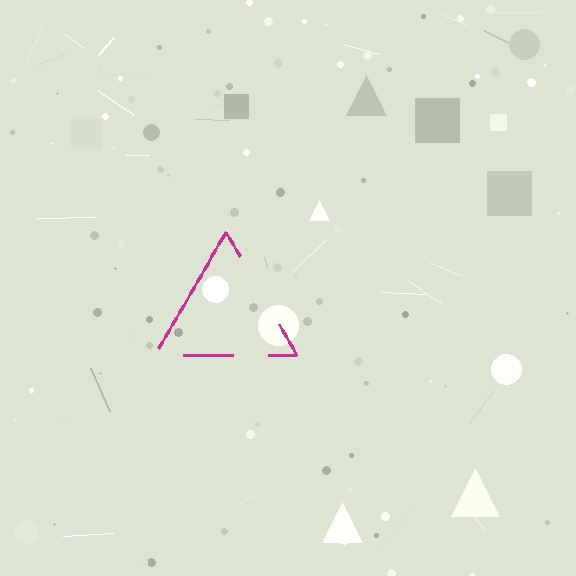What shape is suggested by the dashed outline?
The dashed outline suggests a triangle.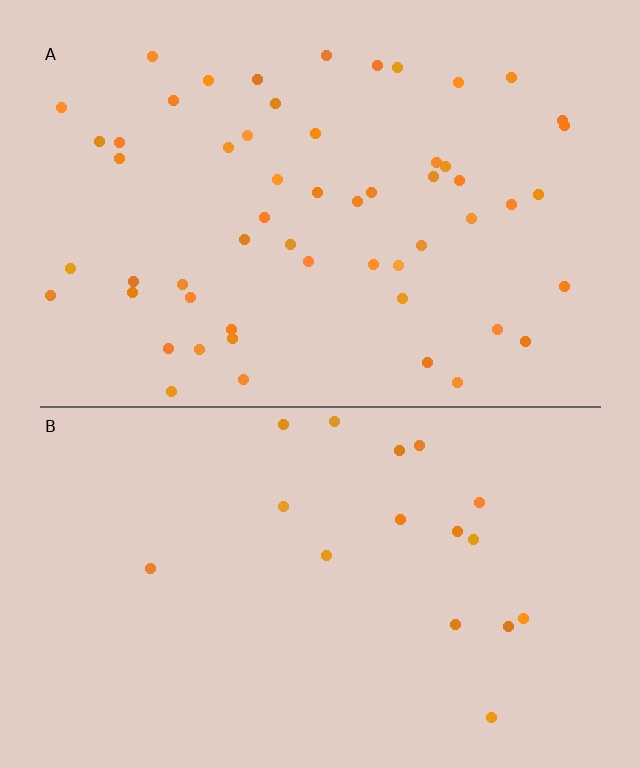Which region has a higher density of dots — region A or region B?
A (the top).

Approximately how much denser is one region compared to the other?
Approximately 3.2× — region A over region B.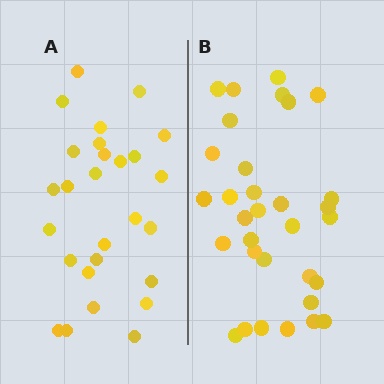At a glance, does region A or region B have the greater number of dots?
Region B (the right region) has more dots.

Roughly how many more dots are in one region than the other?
Region B has about 5 more dots than region A.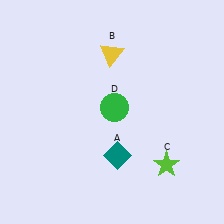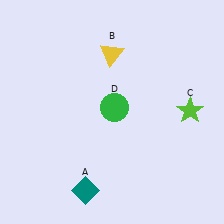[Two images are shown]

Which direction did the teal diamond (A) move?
The teal diamond (A) moved down.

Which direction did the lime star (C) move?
The lime star (C) moved up.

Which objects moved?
The objects that moved are: the teal diamond (A), the lime star (C).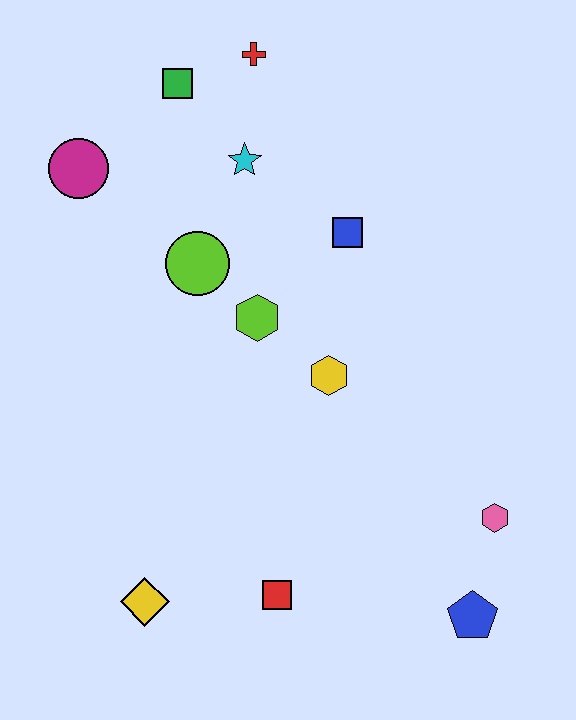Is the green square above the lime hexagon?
Yes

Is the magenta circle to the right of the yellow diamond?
No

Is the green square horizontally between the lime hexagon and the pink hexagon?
No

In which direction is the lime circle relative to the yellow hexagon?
The lime circle is to the left of the yellow hexagon.